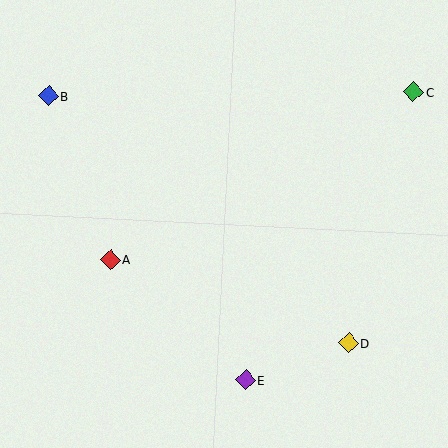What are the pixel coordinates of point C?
Point C is at (414, 92).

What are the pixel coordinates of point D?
Point D is at (349, 343).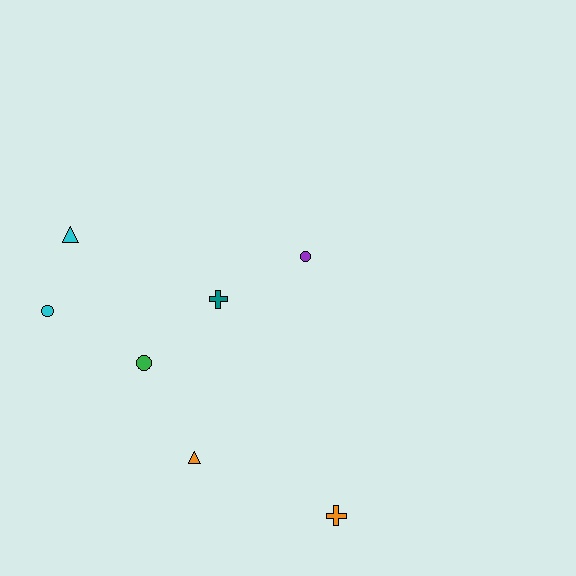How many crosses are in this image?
There are 2 crosses.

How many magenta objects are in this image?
There are no magenta objects.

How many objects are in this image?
There are 7 objects.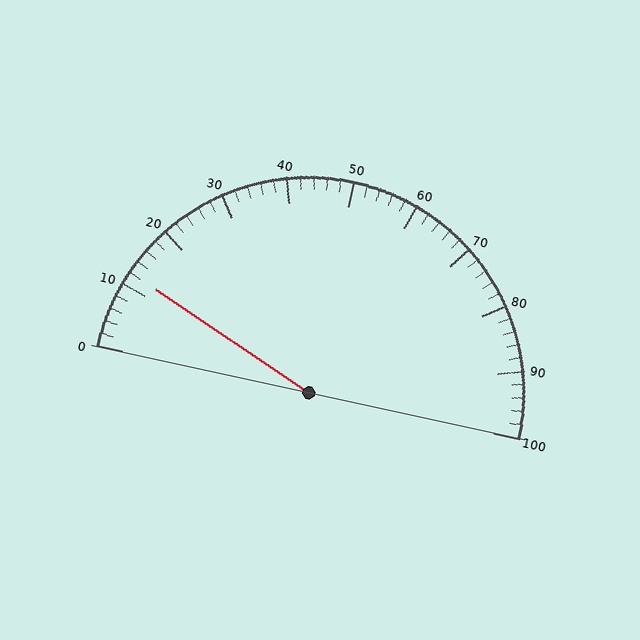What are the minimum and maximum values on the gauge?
The gauge ranges from 0 to 100.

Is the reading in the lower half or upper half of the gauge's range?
The reading is in the lower half of the range (0 to 100).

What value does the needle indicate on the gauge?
The needle indicates approximately 12.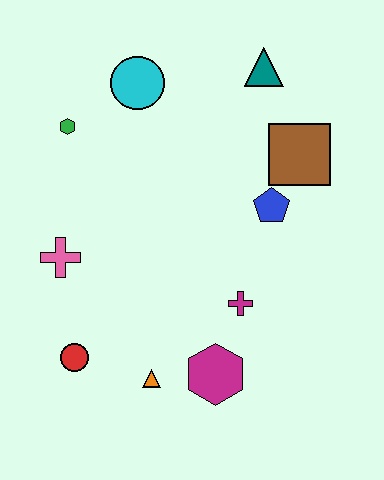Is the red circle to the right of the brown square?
No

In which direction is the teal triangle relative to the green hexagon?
The teal triangle is to the right of the green hexagon.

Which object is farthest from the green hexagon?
The magenta hexagon is farthest from the green hexagon.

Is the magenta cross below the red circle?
No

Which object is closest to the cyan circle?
The green hexagon is closest to the cyan circle.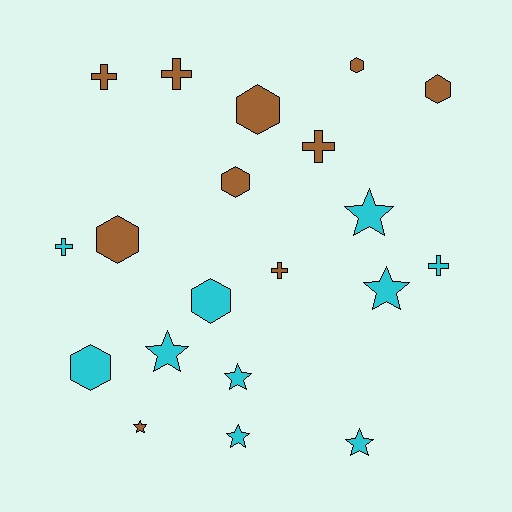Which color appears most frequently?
Cyan, with 10 objects.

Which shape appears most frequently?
Star, with 7 objects.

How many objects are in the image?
There are 20 objects.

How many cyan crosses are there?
There are 2 cyan crosses.